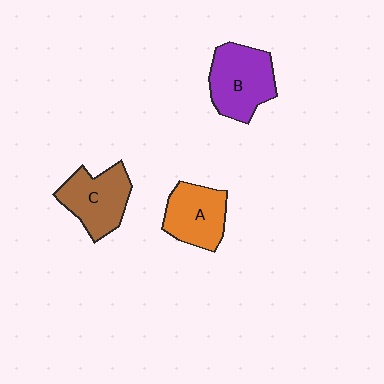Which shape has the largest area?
Shape B (purple).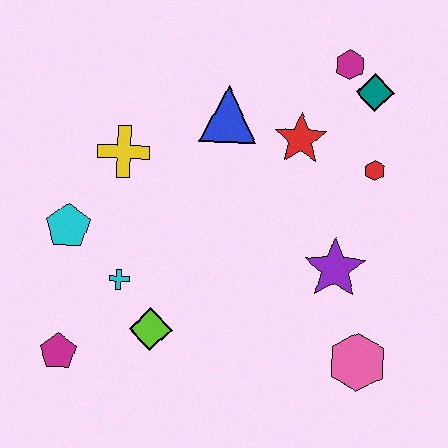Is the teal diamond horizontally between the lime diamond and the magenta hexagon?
No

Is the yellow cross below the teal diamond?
Yes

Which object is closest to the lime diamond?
The cyan cross is closest to the lime diamond.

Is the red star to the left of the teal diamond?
Yes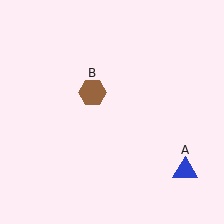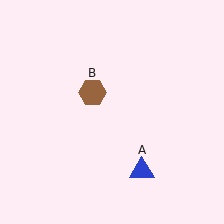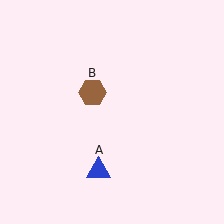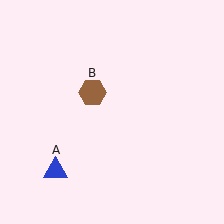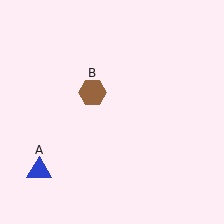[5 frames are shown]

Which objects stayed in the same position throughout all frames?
Brown hexagon (object B) remained stationary.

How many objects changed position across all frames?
1 object changed position: blue triangle (object A).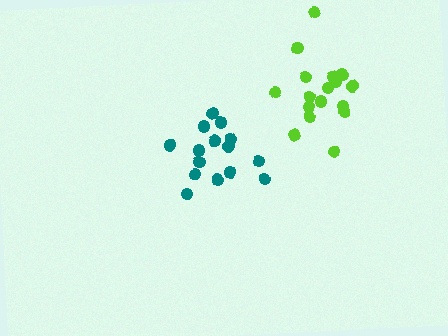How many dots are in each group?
Group 1: 15 dots, Group 2: 17 dots (32 total).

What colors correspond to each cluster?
The clusters are colored: teal, lime.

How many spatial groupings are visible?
There are 2 spatial groupings.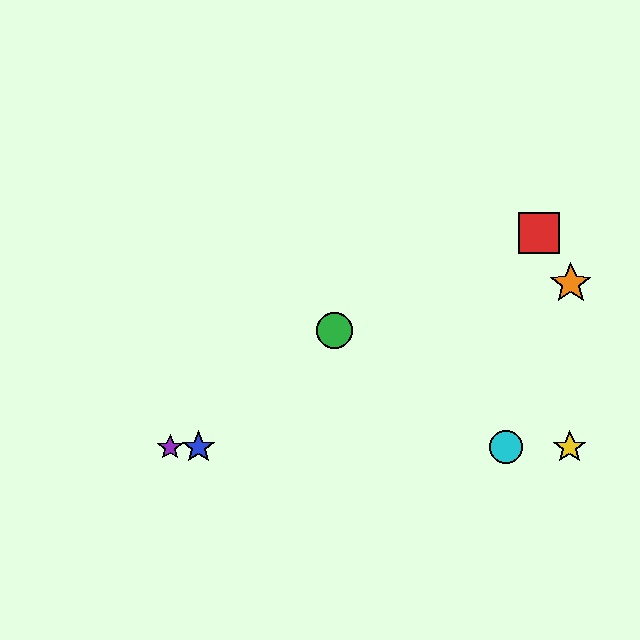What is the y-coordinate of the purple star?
The purple star is at y≈447.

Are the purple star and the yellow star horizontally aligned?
Yes, both are at y≈447.